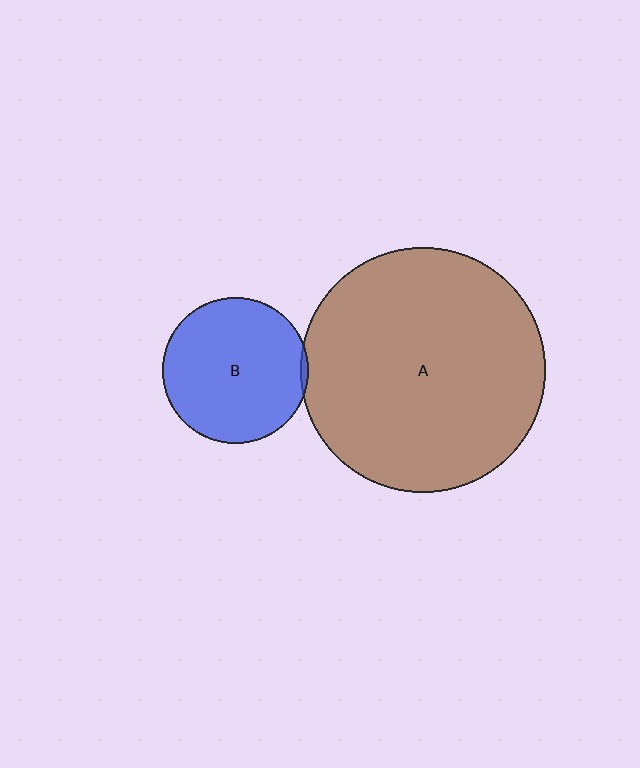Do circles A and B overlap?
Yes.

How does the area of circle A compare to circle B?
Approximately 2.8 times.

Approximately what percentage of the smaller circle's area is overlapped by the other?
Approximately 5%.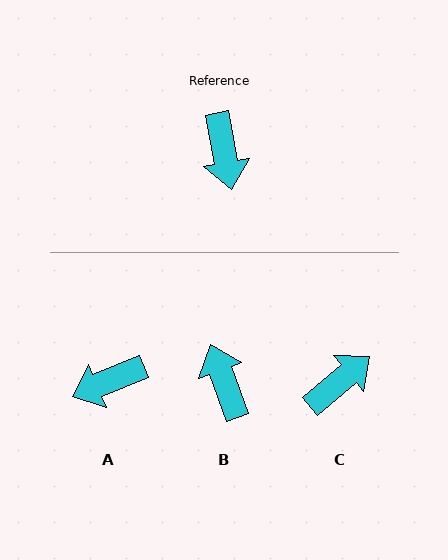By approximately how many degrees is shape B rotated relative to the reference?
Approximately 171 degrees clockwise.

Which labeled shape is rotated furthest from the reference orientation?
B, about 171 degrees away.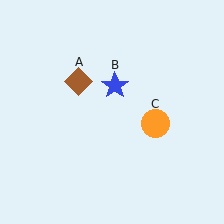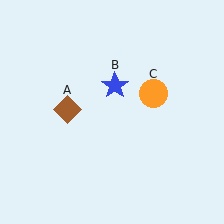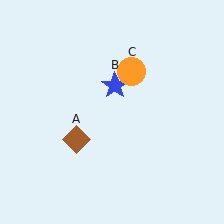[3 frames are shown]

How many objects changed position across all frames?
2 objects changed position: brown diamond (object A), orange circle (object C).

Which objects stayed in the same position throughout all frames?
Blue star (object B) remained stationary.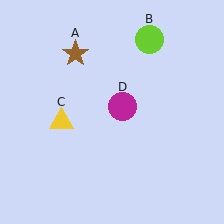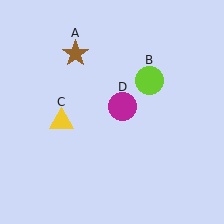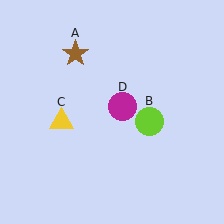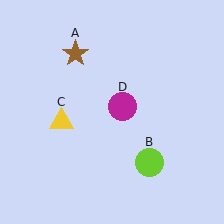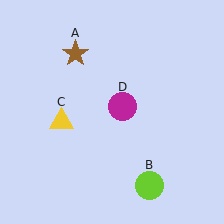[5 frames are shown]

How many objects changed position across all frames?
1 object changed position: lime circle (object B).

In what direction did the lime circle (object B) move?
The lime circle (object B) moved down.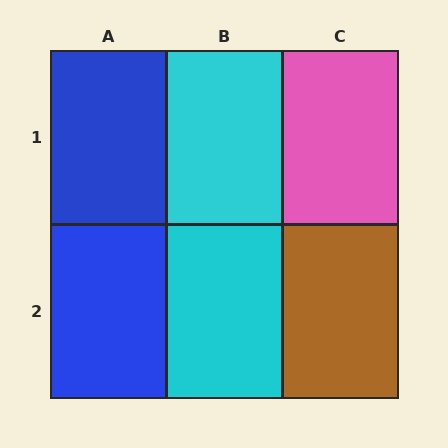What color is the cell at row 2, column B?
Cyan.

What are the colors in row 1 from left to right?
Blue, cyan, pink.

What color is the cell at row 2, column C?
Brown.